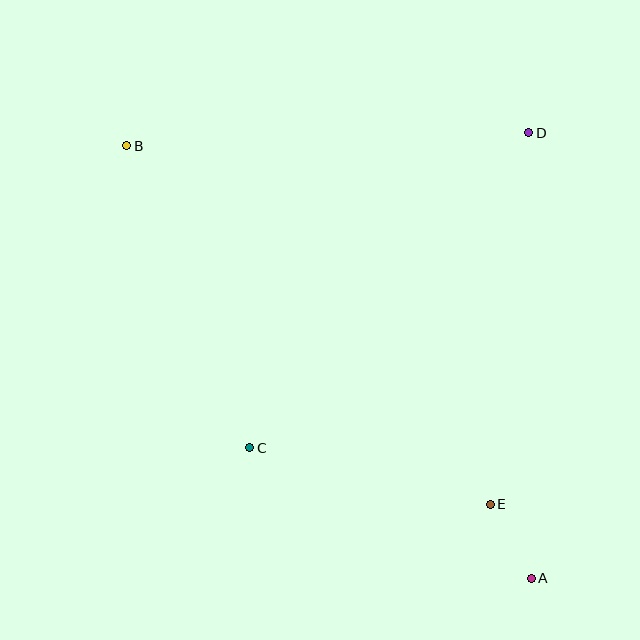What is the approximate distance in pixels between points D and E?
The distance between D and E is approximately 373 pixels.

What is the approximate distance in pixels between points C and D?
The distance between C and D is approximately 421 pixels.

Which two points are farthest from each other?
Points A and B are farthest from each other.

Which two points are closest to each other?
Points A and E are closest to each other.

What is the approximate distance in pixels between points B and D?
The distance between B and D is approximately 402 pixels.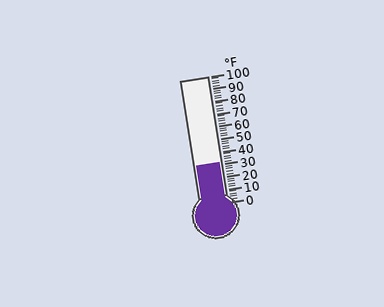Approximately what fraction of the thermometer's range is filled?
The thermometer is filled to approximately 30% of its range.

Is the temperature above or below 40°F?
The temperature is below 40°F.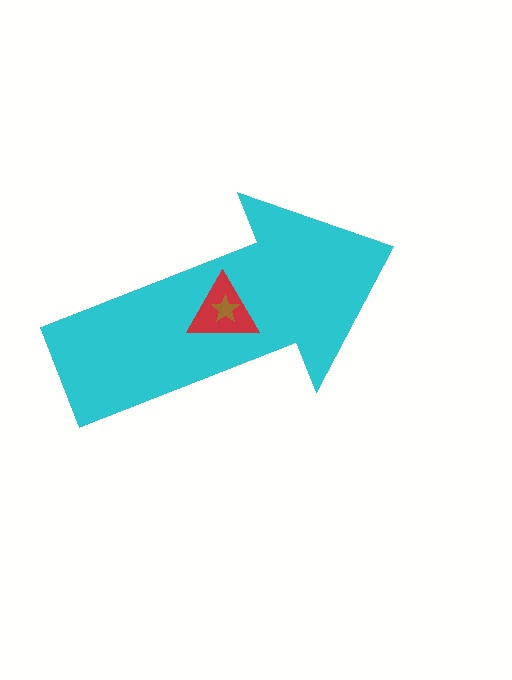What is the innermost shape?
The brown star.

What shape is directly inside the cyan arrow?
The red triangle.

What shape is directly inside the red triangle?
The brown star.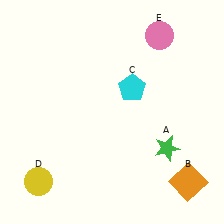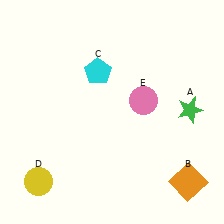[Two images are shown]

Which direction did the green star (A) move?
The green star (A) moved up.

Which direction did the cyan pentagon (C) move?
The cyan pentagon (C) moved left.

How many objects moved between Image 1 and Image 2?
3 objects moved between the two images.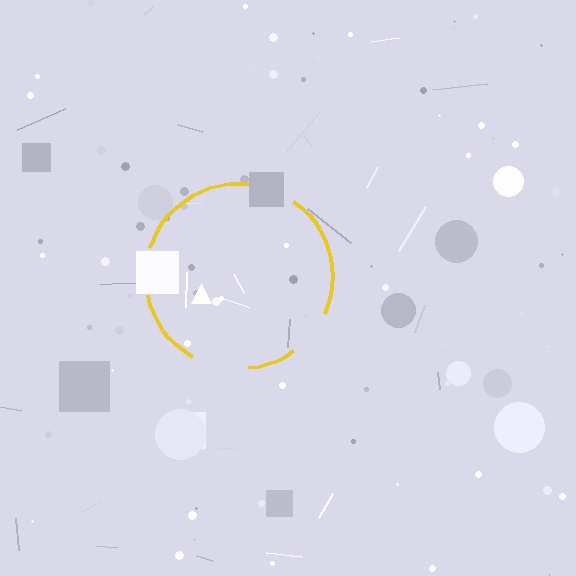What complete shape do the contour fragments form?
The contour fragments form a circle.